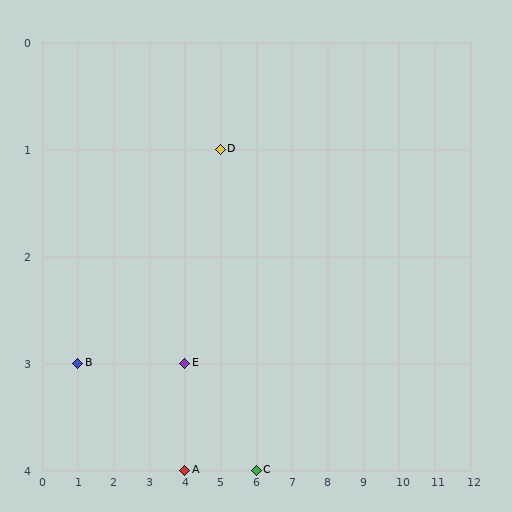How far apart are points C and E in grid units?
Points C and E are 2 columns and 1 row apart (about 2.2 grid units diagonally).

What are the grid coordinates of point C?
Point C is at grid coordinates (6, 4).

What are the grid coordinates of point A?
Point A is at grid coordinates (4, 4).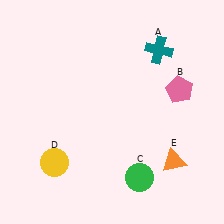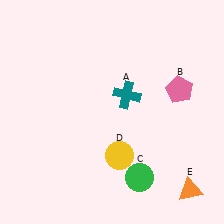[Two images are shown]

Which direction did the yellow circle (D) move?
The yellow circle (D) moved right.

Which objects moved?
The objects that moved are: the teal cross (A), the yellow circle (D), the orange triangle (E).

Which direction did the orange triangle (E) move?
The orange triangle (E) moved down.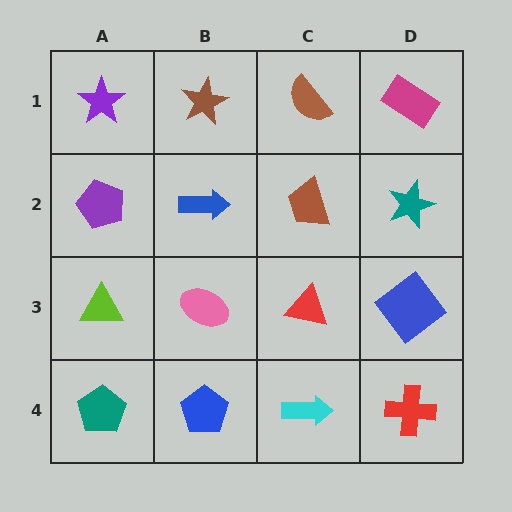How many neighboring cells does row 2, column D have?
3.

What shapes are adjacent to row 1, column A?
A purple pentagon (row 2, column A), a brown star (row 1, column B).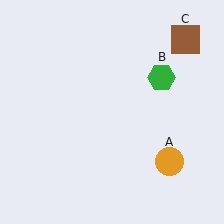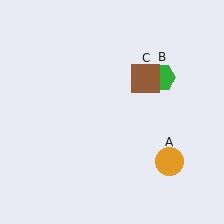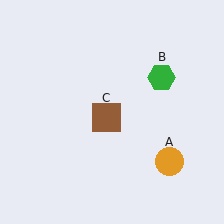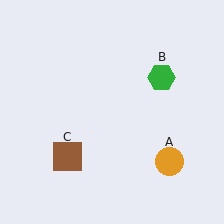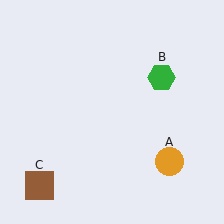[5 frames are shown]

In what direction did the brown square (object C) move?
The brown square (object C) moved down and to the left.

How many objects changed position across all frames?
1 object changed position: brown square (object C).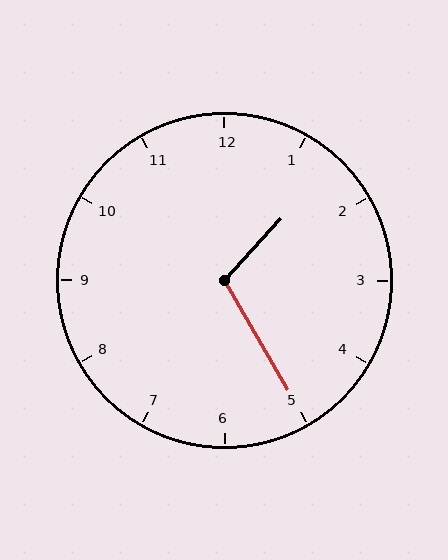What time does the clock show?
1:25.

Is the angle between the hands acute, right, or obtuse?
It is obtuse.